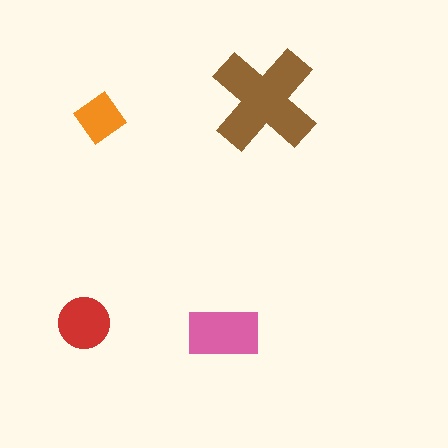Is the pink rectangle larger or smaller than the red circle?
Larger.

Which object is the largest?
The brown cross.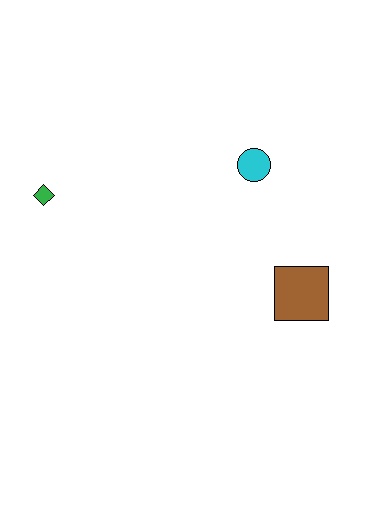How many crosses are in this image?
There are no crosses.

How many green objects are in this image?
There is 1 green object.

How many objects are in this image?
There are 3 objects.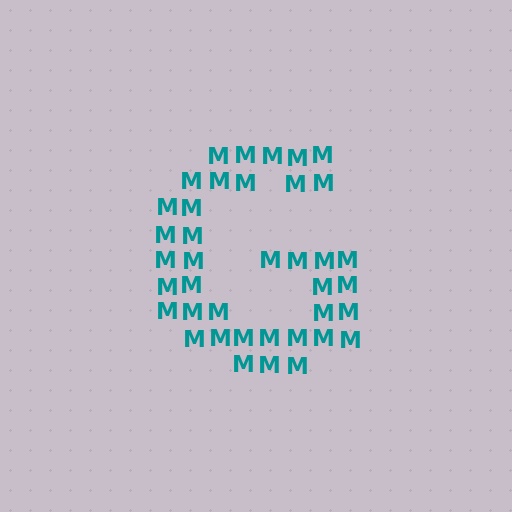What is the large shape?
The large shape is the letter G.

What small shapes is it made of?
It is made of small letter M's.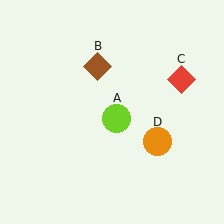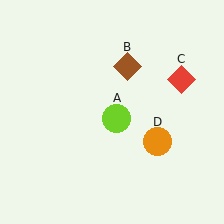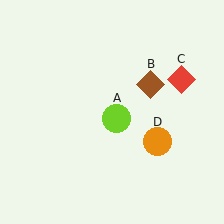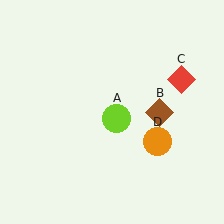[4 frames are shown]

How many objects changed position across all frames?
1 object changed position: brown diamond (object B).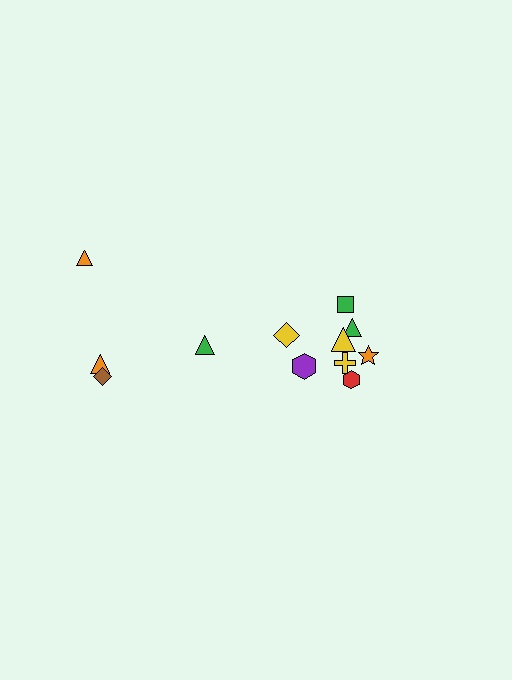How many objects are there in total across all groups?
There are 12 objects.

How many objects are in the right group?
There are 8 objects.